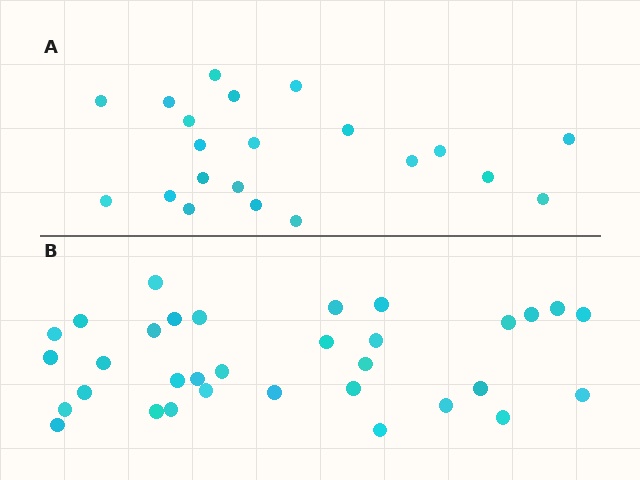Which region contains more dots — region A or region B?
Region B (the bottom region) has more dots.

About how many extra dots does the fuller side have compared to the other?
Region B has roughly 12 or so more dots than region A.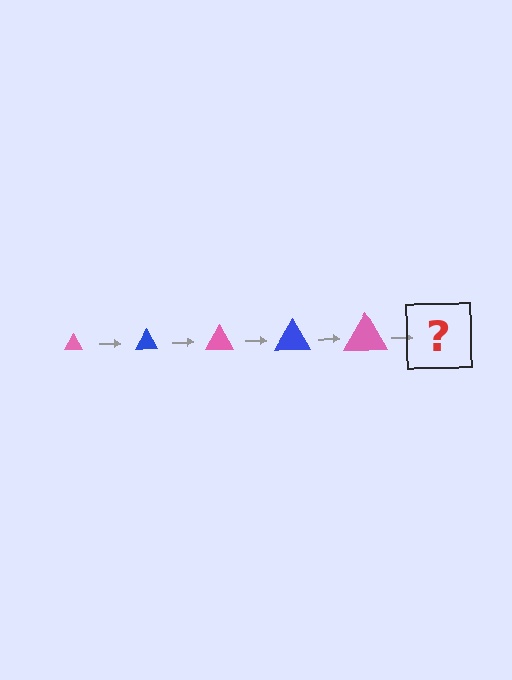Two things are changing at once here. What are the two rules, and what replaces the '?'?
The two rules are that the triangle grows larger each step and the color cycles through pink and blue. The '?' should be a blue triangle, larger than the previous one.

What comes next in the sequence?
The next element should be a blue triangle, larger than the previous one.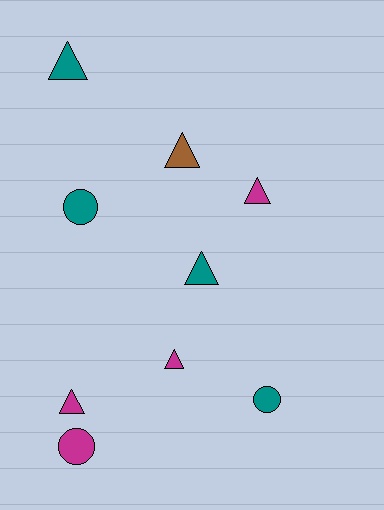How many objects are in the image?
There are 9 objects.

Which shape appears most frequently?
Triangle, with 6 objects.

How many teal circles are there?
There are 2 teal circles.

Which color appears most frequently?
Teal, with 4 objects.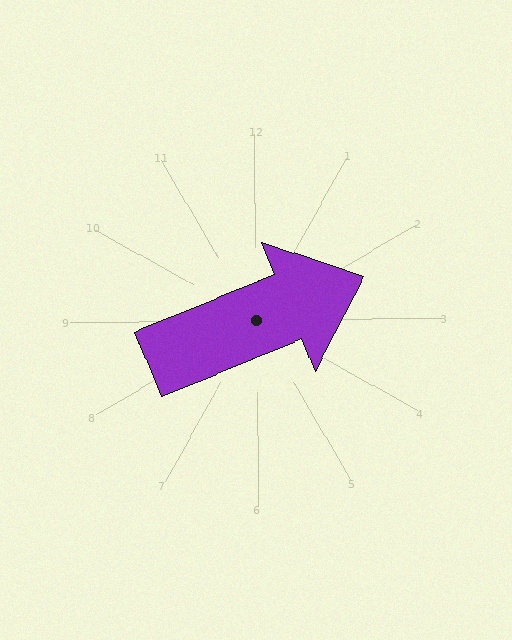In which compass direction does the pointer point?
East.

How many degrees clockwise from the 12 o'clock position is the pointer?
Approximately 69 degrees.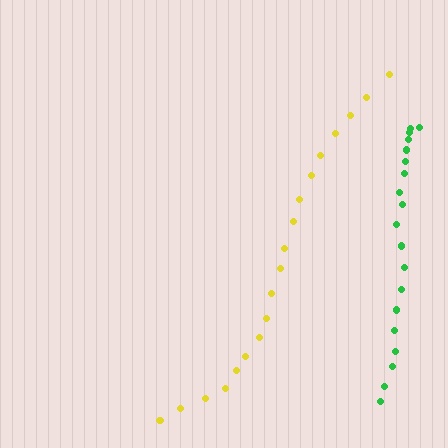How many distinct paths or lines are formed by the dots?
There are 2 distinct paths.